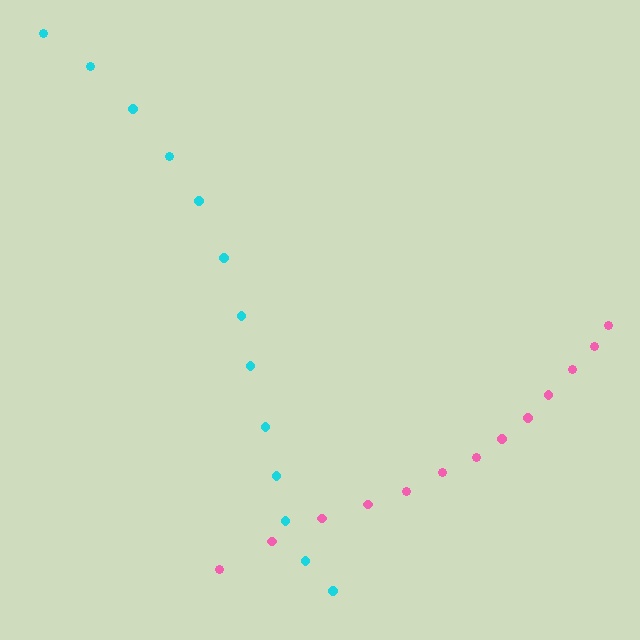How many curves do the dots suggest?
There are 2 distinct paths.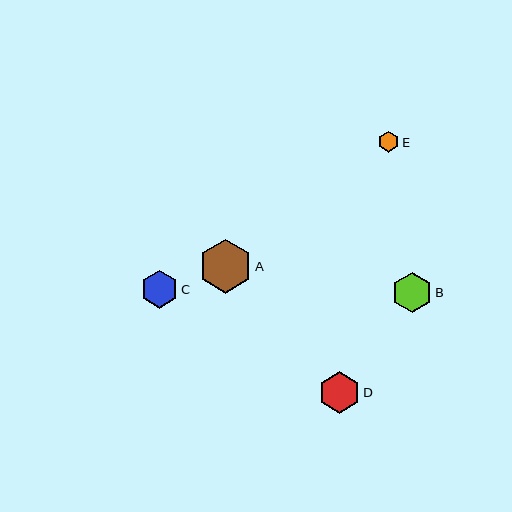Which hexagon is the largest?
Hexagon A is the largest with a size of approximately 54 pixels.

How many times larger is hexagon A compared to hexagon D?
Hexagon A is approximately 1.3 times the size of hexagon D.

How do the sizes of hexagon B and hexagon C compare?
Hexagon B and hexagon C are approximately the same size.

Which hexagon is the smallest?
Hexagon E is the smallest with a size of approximately 21 pixels.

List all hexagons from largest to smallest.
From largest to smallest: A, D, B, C, E.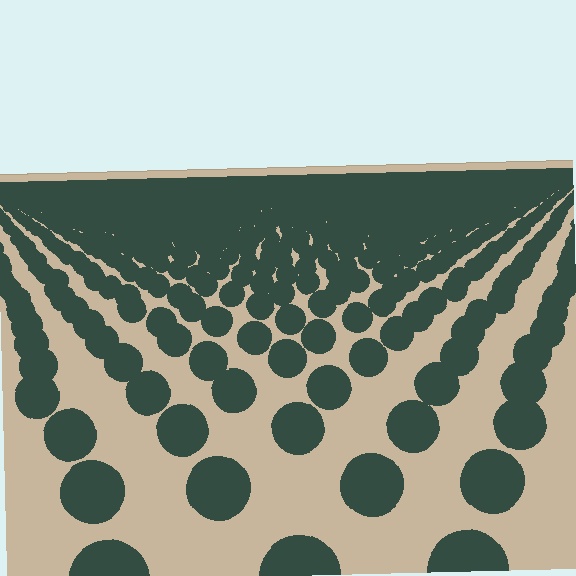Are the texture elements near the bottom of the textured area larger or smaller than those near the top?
Larger. Near the bottom, elements are closer to the viewer and appear at a bigger on-screen size.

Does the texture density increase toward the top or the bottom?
Density increases toward the top.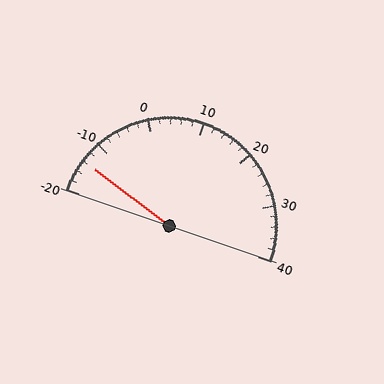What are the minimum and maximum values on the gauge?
The gauge ranges from -20 to 40.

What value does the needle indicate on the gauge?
The needle indicates approximately -14.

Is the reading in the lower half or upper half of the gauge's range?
The reading is in the lower half of the range (-20 to 40).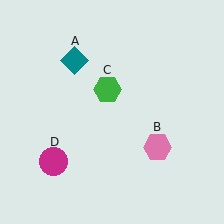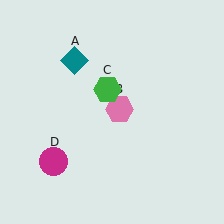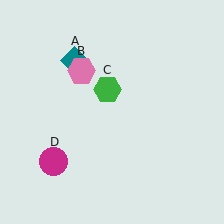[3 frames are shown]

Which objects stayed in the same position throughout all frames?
Teal diamond (object A) and green hexagon (object C) and magenta circle (object D) remained stationary.